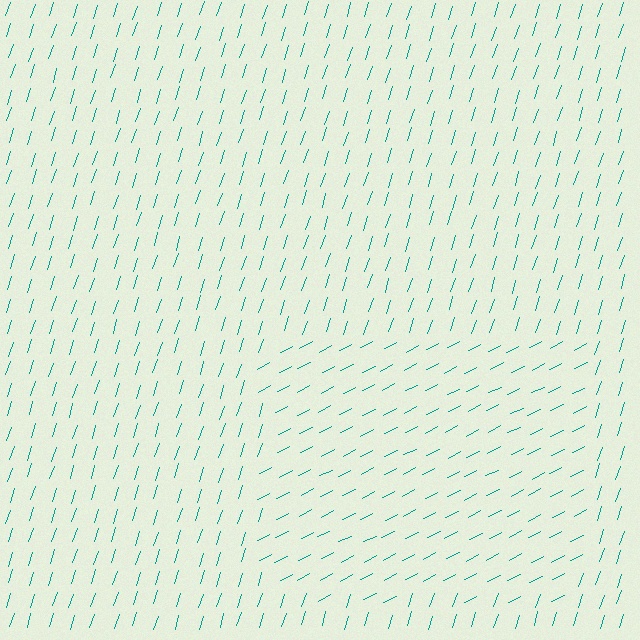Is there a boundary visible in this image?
Yes, there is a texture boundary formed by a change in line orientation.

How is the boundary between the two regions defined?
The boundary is defined purely by a change in line orientation (approximately 45 degrees difference). All lines are the same color and thickness.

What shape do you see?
I see a rectangle.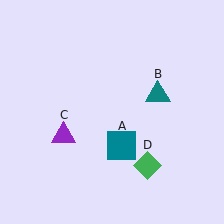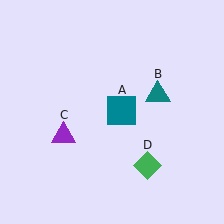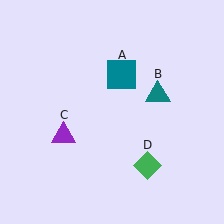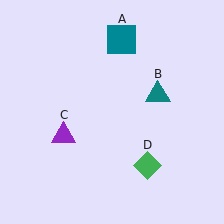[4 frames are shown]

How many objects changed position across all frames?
1 object changed position: teal square (object A).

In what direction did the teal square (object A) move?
The teal square (object A) moved up.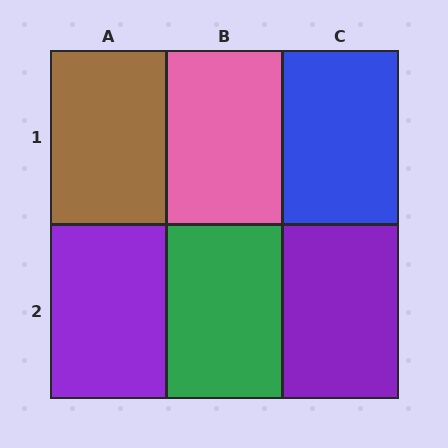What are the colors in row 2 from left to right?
Purple, green, purple.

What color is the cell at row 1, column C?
Blue.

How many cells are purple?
2 cells are purple.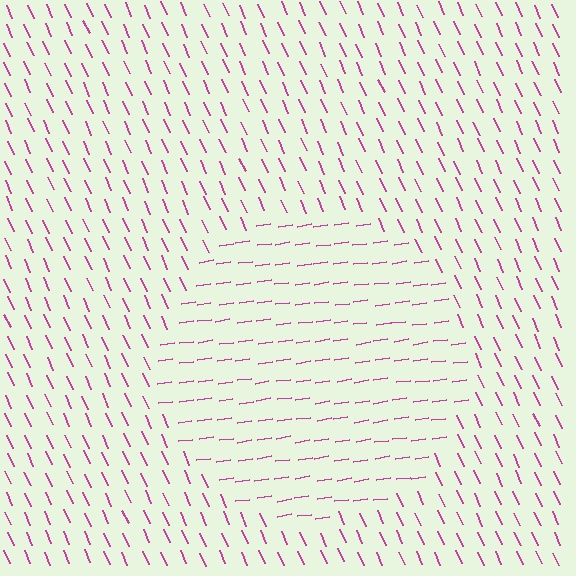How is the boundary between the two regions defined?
The boundary is defined purely by a change in line orientation (approximately 75 degrees difference). All lines are the same color and thickness.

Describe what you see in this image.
The image is filled with small magenta line segments. A circle region in the image has lines oriented differently from the surrounding lines, creating a visible texture boundary.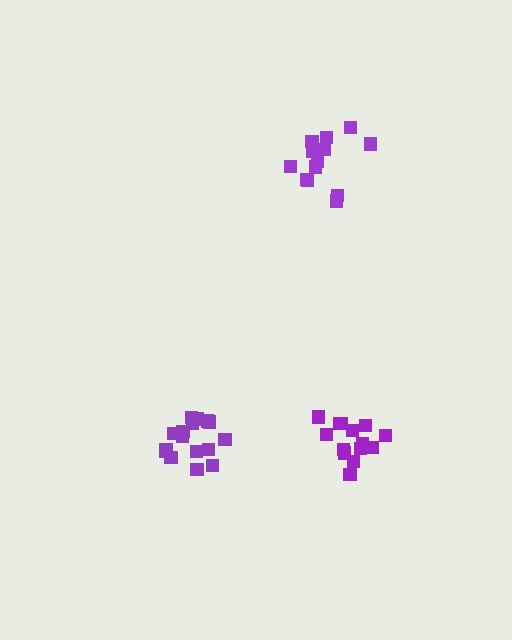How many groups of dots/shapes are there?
There are 3 groups.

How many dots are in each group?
Group 1: 16 dots, Group 2: 15 dots, Group 3: 13 dots (44 total).